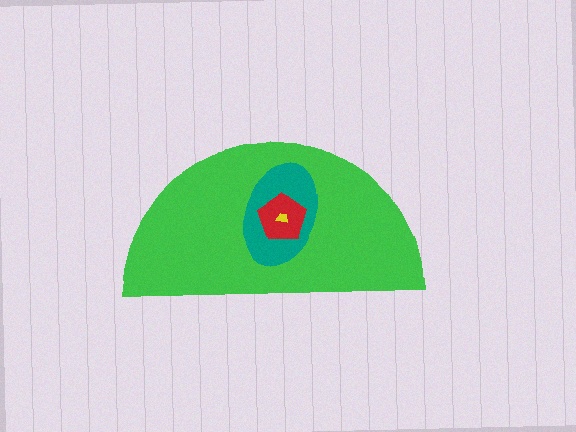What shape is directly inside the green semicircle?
The teal ellipse.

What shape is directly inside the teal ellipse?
The red pentagon.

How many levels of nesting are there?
4.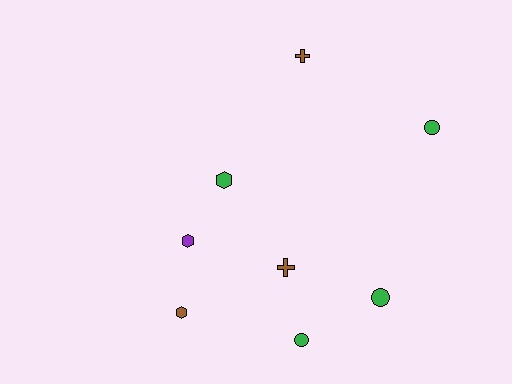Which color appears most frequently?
Green, with 4 objects.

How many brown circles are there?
There are no brown circles.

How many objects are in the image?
There are 8 objects.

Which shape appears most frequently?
Circle, with 3 objects.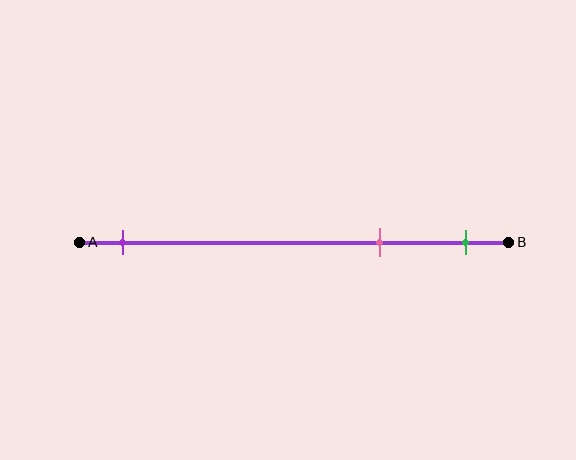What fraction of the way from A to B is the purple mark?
The purple mark is approximately 10% (0.1) of the way from A to B.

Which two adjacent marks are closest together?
The pink and green marks are the closest adjacent pair.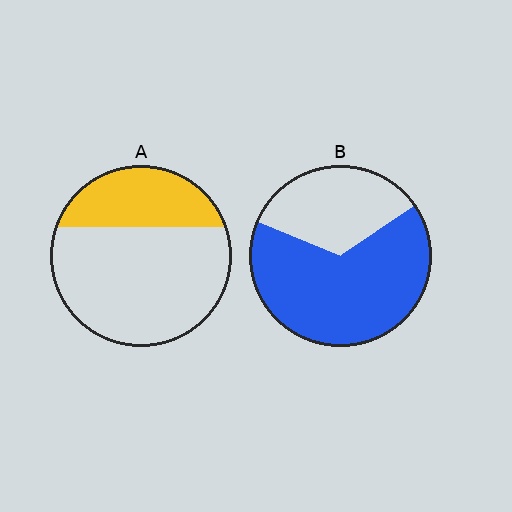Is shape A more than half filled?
No.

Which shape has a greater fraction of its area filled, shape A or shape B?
Shape B.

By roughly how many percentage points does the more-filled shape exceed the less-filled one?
By roughly 35 percentage points (B over A).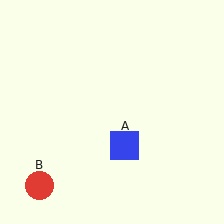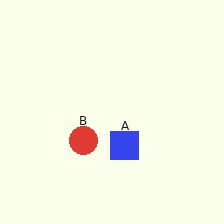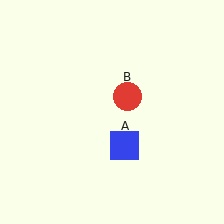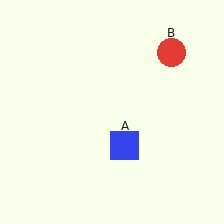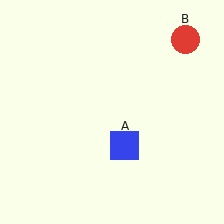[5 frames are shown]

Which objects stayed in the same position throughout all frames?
Blue square (object A) remained stationary.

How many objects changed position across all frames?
1 object changed position: red circle (object B).